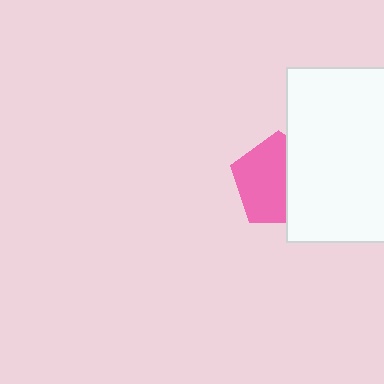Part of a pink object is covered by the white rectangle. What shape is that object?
It is a pentagon.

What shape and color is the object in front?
The object in front is a white rectangle.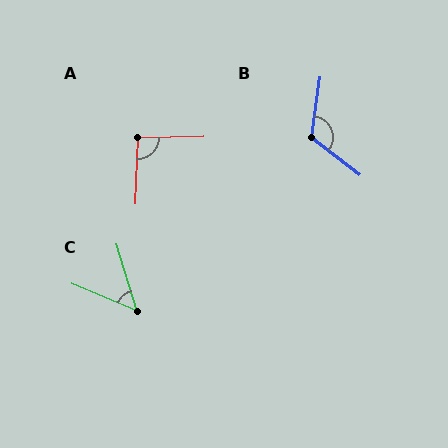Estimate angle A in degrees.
Approximately 94 degrees.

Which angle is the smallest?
C, at approximately 50 degrees.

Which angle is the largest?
B, at approximately 119 degrees.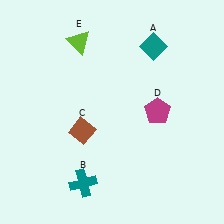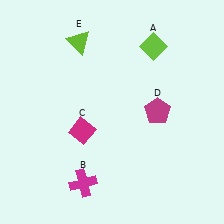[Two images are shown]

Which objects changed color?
A changed from teal to lime. B changed from teal to magenta. C changed from brown to magenta.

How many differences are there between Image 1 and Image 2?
There are 3 differences between the two images.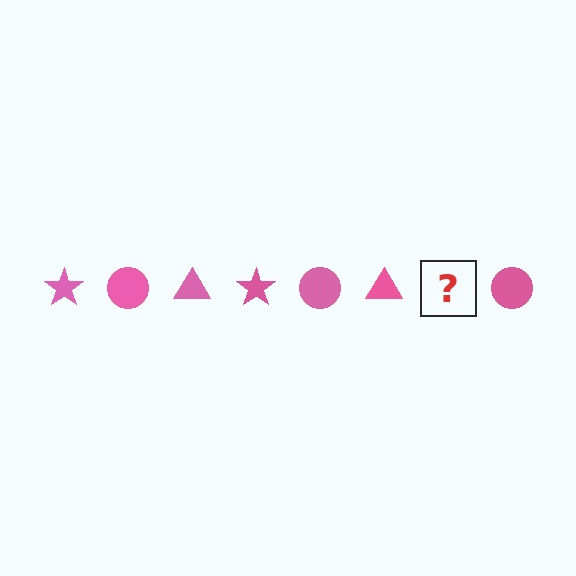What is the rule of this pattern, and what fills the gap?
The rule is that the pattern cycles through star, circle, triangle shapes in pink. The gap should be filled with a pink star.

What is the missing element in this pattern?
The missing element is a pink star.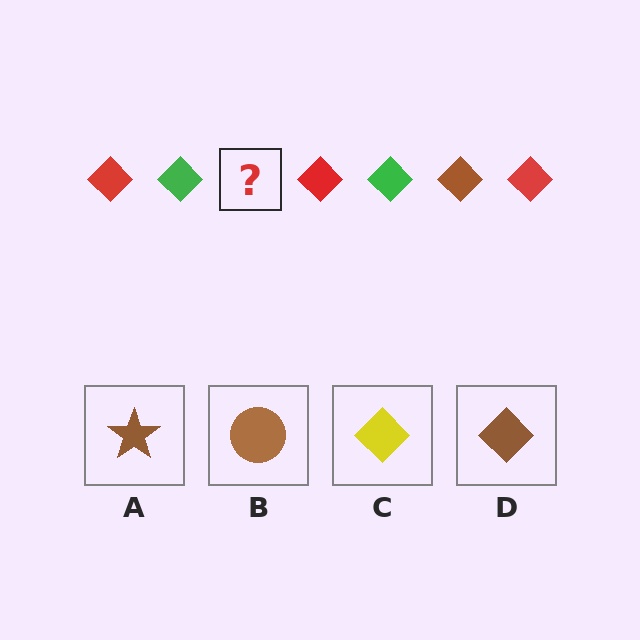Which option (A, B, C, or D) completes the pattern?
D.